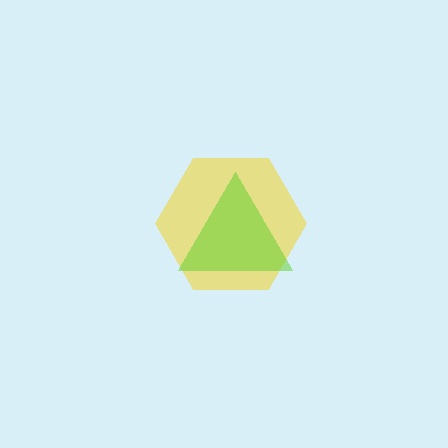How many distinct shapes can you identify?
There are 2 distinct shapes: a yellow hexagon, a lime triangle.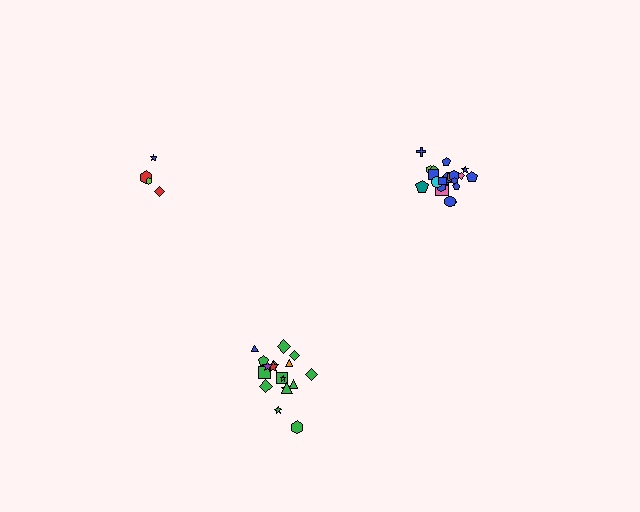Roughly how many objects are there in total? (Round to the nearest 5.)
Roughly 45 objects in total.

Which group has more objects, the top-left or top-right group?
The top-right group.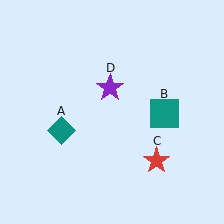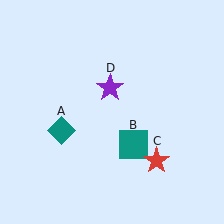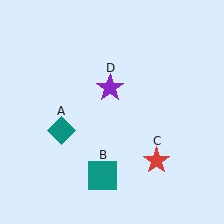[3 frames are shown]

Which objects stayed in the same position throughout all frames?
Teal diamond (object A) and red star (object C) and purple star (object D) remained stationary.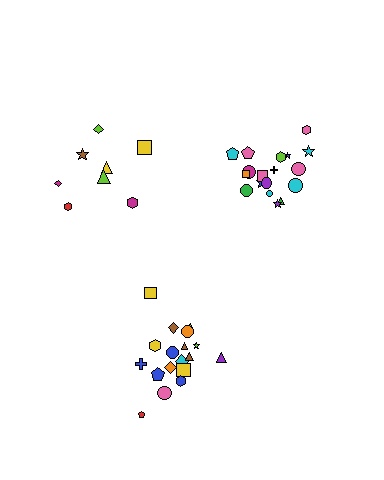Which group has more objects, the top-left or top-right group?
The top-right group.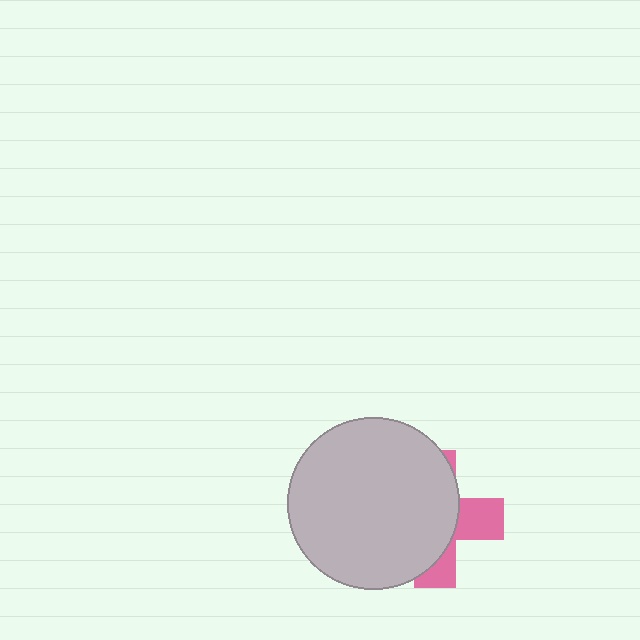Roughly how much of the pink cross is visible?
A small part of it is visible (roughly 32%).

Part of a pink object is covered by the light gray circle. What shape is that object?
It is a cross.